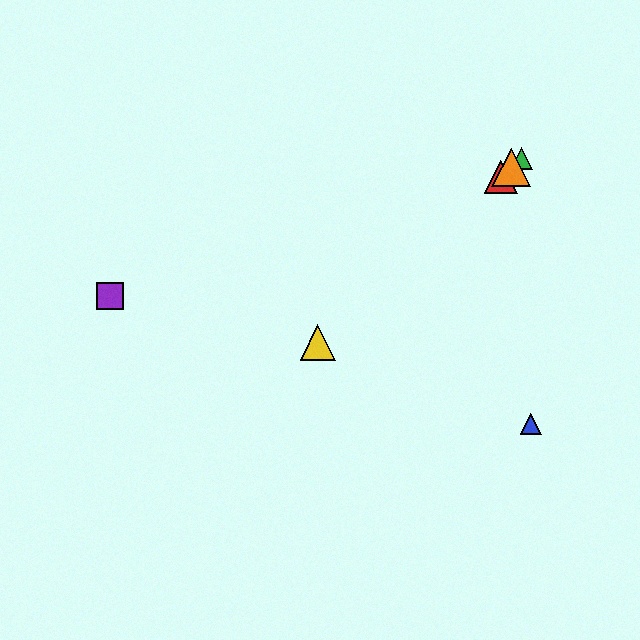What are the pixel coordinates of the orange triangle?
The orange triangle is at (511, 168).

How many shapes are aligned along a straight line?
4 shapes (the red triangle, the green triangle, the yellow triangle, the orange triangle) are aligned along a straight line.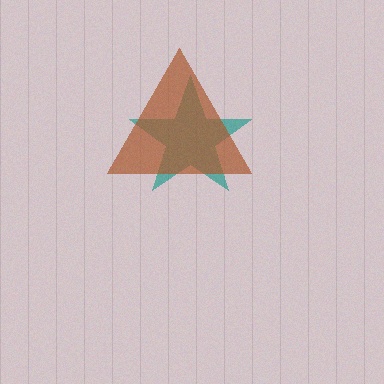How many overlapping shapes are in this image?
There are 2 overlapping shapes in the image.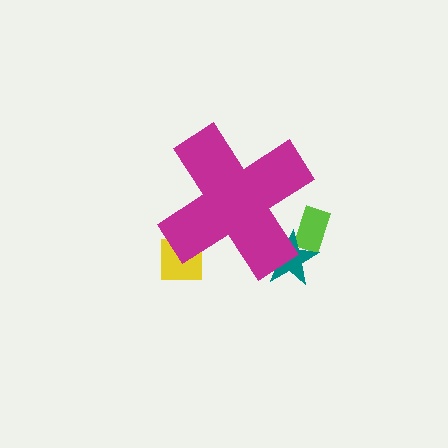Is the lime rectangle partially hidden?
Yes, the lime rectangle is partially hidden behind the magenta cross.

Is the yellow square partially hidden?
Yes, the yellow square is partially hidden behind the magenta cross.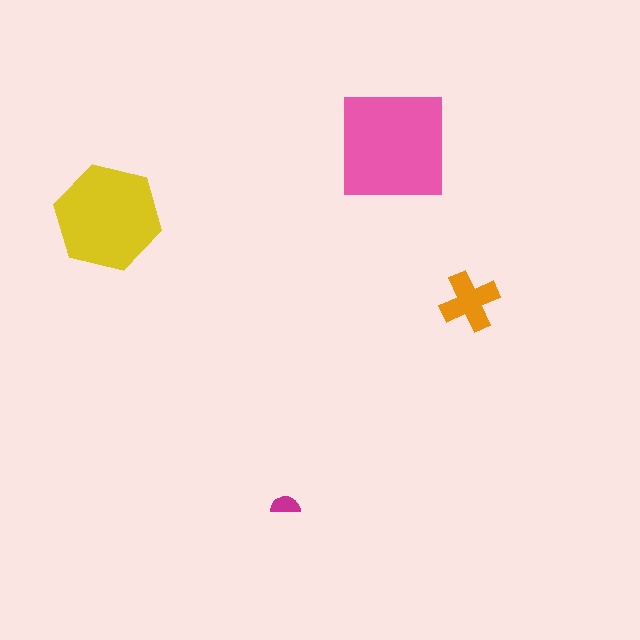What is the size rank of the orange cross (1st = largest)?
3rd.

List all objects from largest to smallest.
The pink square, the yellow hexagon, the orange cross, the magenta semicircle.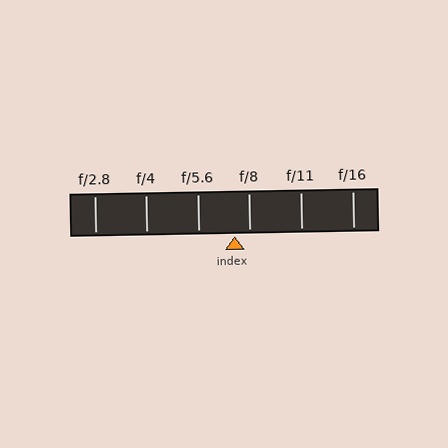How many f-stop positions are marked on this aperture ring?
There are 6 f-stop positions marked.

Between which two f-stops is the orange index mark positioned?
The index mark is between f/5.6 and f/8.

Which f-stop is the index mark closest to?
The index mark is closest to f/8.